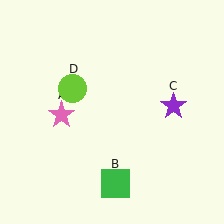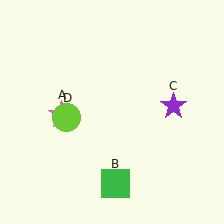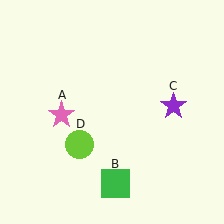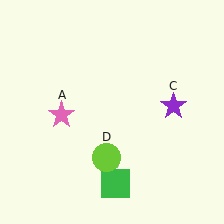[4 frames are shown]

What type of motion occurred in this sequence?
The lime circle (object D) rotated counterclockwise around the center of the scene.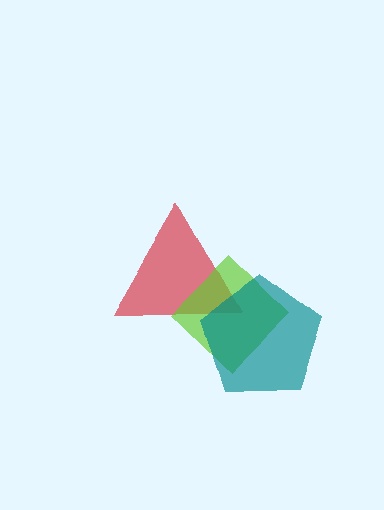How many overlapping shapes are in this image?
There are 3 overlapping shapes in the image.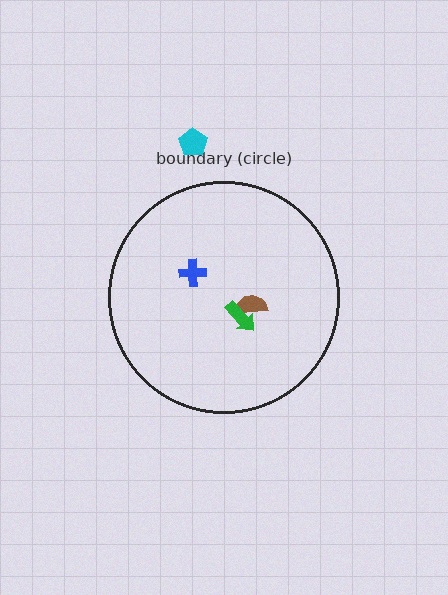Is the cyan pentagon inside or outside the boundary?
Outside.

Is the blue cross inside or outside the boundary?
Inside.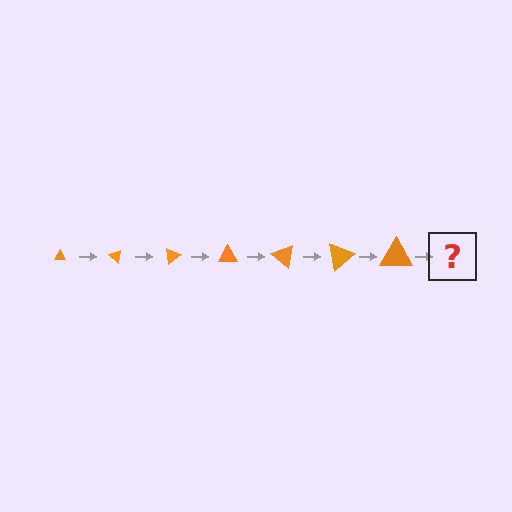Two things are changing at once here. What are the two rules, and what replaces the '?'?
The two rules are that the triangle grows larger each step and it rotates 40 degrees each step. The '?' should be a triangle, larger than the previous one and rotated 280 degrees from the start.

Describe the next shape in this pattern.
It should be a triangle, larger than the previous one and rotated 280 degrees from the start.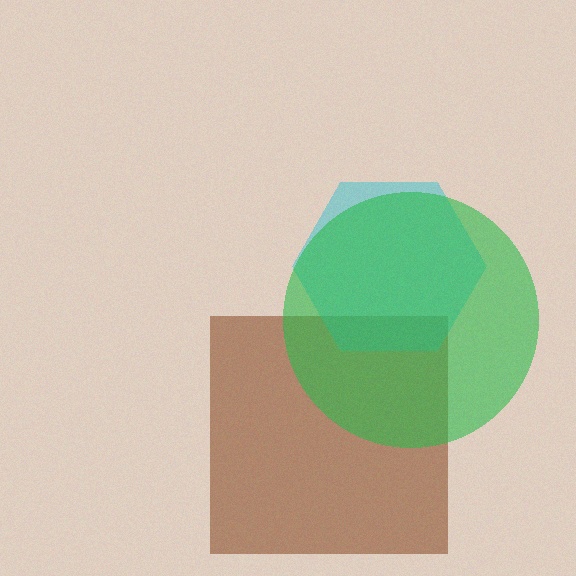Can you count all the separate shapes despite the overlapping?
Yes, there are 3 separate shapes.